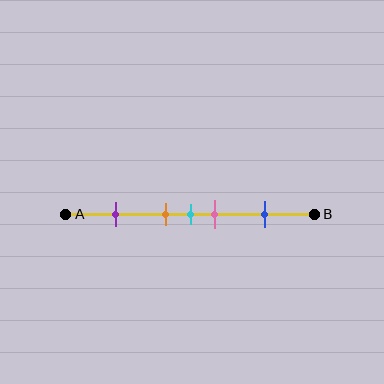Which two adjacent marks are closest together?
The orange and cyan marks are the closest adjacent pair.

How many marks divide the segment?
There are 5 marks dividing the segment.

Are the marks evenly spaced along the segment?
No, the marks are not evenly spaced.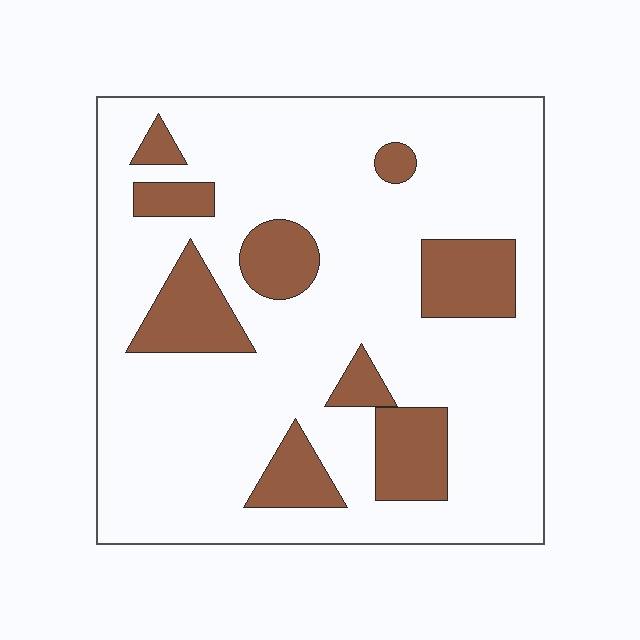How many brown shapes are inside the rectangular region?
9.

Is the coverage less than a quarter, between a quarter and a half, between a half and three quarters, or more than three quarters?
Less than a quarter.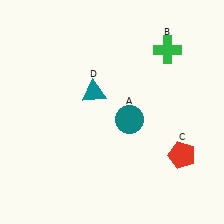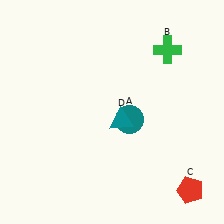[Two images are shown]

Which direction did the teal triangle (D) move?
The teal triangle (D) moved down.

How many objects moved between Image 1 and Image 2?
2 objects moved between the two images.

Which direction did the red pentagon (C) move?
The red pentagon (C) moved down.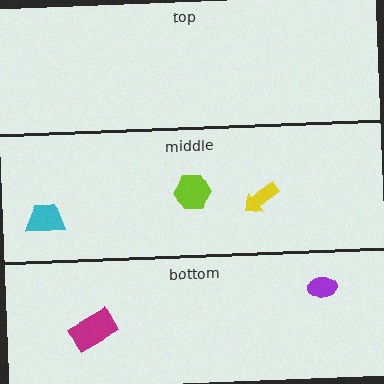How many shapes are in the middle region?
3.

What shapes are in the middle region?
The lime hexagon, the cyan trapezoid, the yellow arrow.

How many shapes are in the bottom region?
2.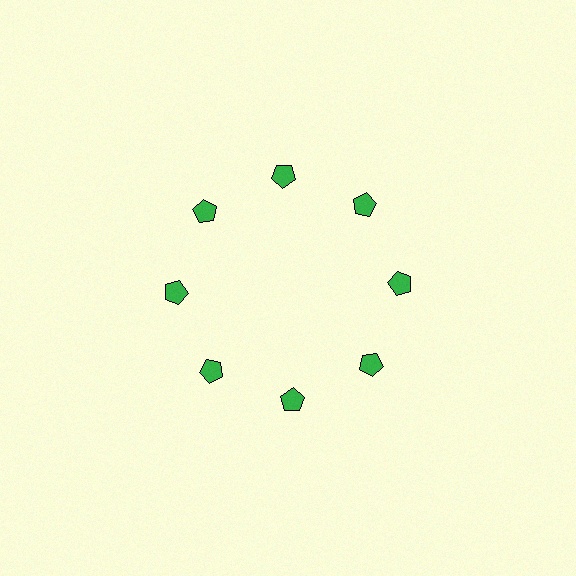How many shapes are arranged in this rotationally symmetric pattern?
There are 8 shapes, arranged in 8 groups of 1.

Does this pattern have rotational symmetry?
Yes, this pattern has 8-fold rotational symmetry. It looks the same after rotating 45 degrees around the center.